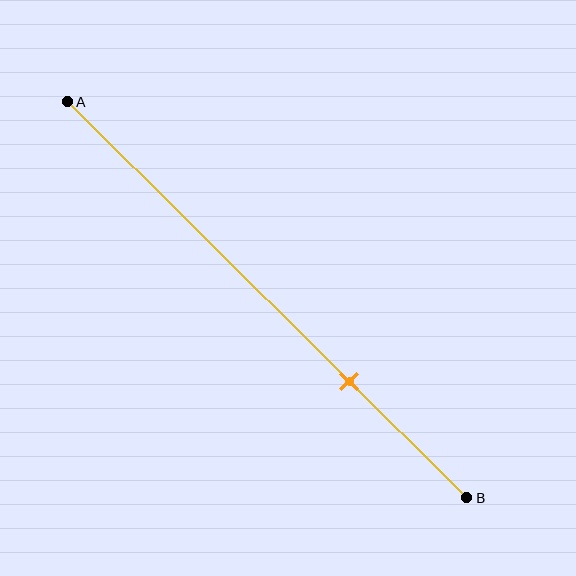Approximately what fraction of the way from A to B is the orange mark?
The orange mark is approximately 70% of the way from A to B.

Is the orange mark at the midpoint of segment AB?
No, the mark is at about 70% from A, not at the 50% midpoint.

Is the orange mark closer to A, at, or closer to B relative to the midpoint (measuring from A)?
The orange mark is closer to point B than the midpoint of segment AB.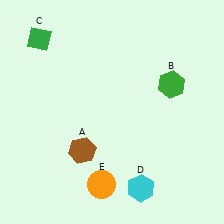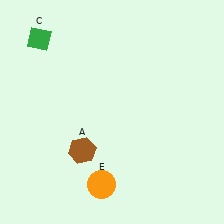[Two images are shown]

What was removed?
The green hexagon (B), the cyan hexagon (D) were removed in Image 2.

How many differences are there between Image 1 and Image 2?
There are 2 differences between the two images.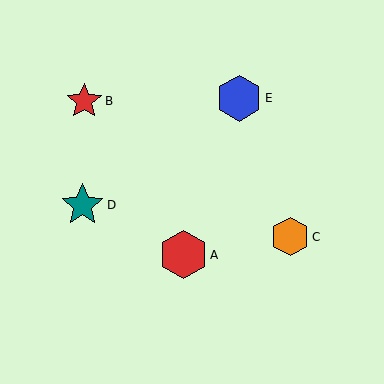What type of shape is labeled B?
Shape B is a red star.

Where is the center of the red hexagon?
The center of the red hexagon is at (183, 255).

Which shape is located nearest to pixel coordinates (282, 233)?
The orange hexagon (labeled C) at (290, 237) is nearest to that location.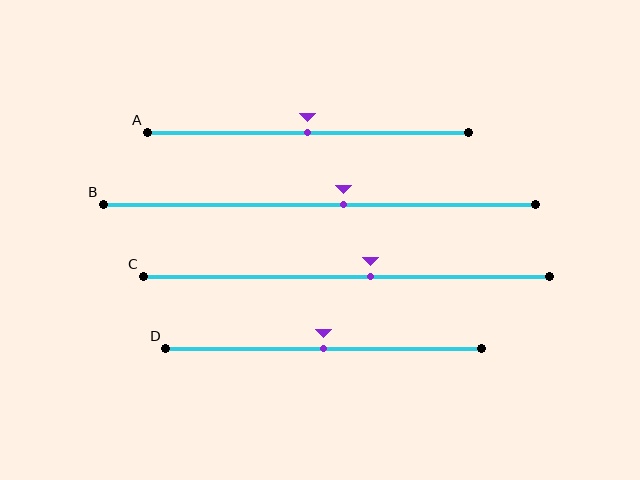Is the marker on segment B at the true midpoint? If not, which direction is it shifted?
No, the marker on segment B is shifted to the right by about 5% of the segment length.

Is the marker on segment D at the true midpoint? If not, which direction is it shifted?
Yes, the marker on segment D is at the true midpoint.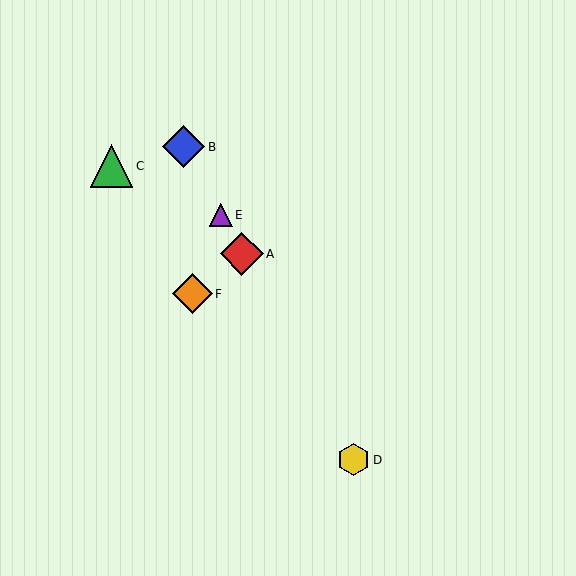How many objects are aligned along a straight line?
4 objects (A, B, D, E) are aligned along a straight line.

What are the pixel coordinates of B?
Object B is at (184, 147).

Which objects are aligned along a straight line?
Objects A, B, D, E are aligned along a straight line.